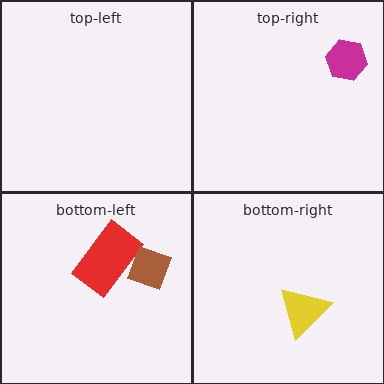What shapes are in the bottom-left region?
The red rectangle, the brown diamond.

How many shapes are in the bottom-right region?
1.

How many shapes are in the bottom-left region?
2.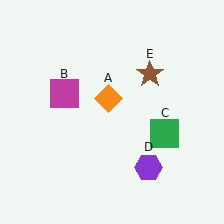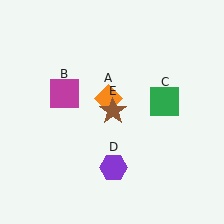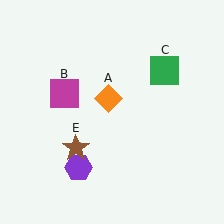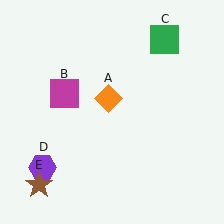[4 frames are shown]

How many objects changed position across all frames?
3 objects changed position: green square (object C), purple hexagon (object D), brown star (object E).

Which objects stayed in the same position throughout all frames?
Orange diamond (object A) and magenta square (object B) remained stationary.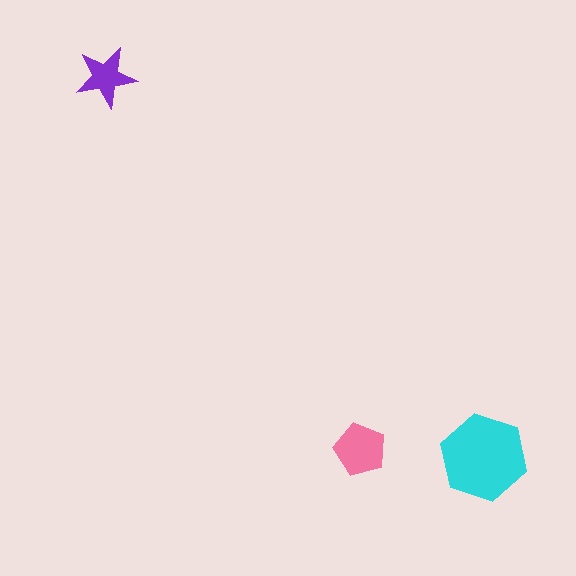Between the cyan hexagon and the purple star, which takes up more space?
The cyan hexagon.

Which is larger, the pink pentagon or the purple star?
The pink pentagon.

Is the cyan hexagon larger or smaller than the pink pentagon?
Larger.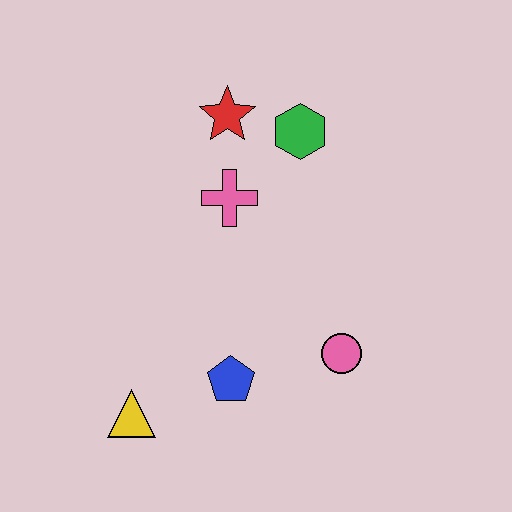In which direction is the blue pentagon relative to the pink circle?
The blue pentagon is to the left of the pink circle.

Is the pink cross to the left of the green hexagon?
Yes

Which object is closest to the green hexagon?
The red star is closest to the green hexagon.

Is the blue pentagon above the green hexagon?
No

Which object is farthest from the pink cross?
The yellow triangle is farthest from the pink cross.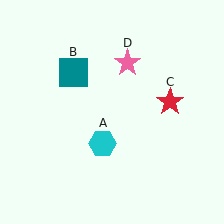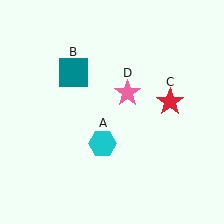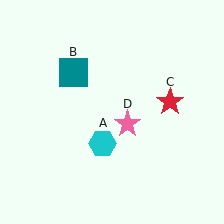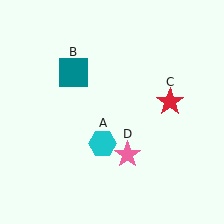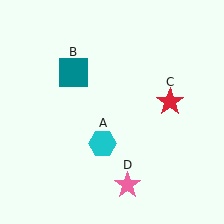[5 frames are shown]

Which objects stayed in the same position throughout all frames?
Cyan hexagon (object A) and teal square (object B) and red star (object C) remained stationary.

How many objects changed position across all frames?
1 object changed position: pink star (object D).